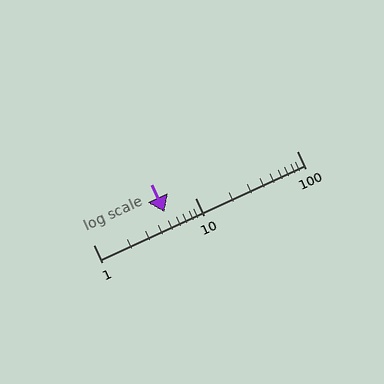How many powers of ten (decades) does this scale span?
The scale spans 2 decades, from 1 to 100.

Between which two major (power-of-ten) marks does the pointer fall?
The pointer is between 1 and 10.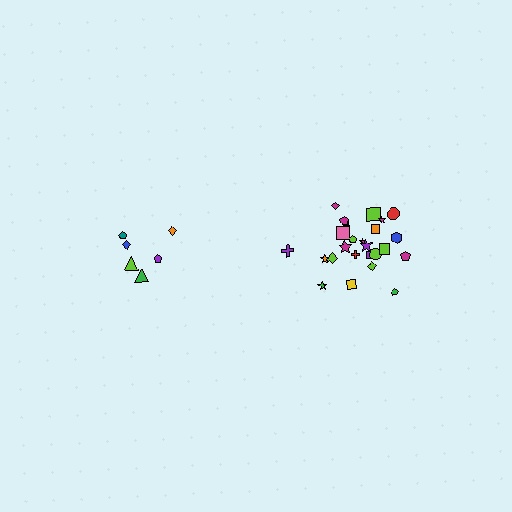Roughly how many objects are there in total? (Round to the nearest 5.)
Roughly 30 objects in total.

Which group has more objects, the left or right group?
The right group.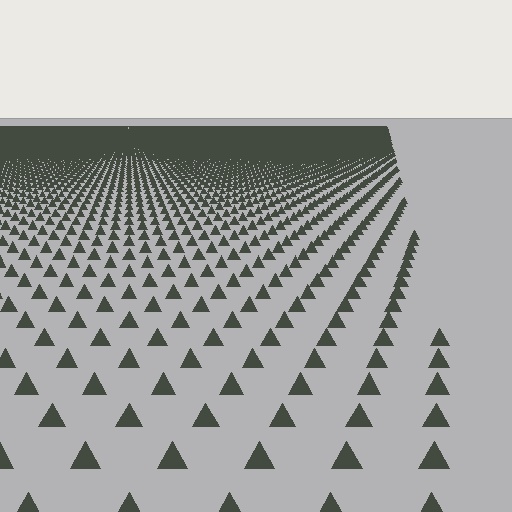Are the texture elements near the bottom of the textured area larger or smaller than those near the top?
Larger. Near the bottom, elements are closer to the viewer and appear at a bigger on-screen size.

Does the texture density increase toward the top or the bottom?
Density increases toward the top.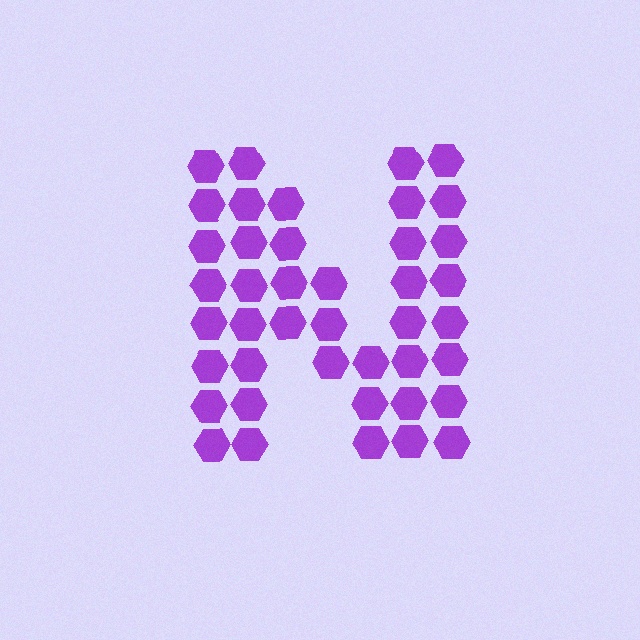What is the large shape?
The large shape is the letter N.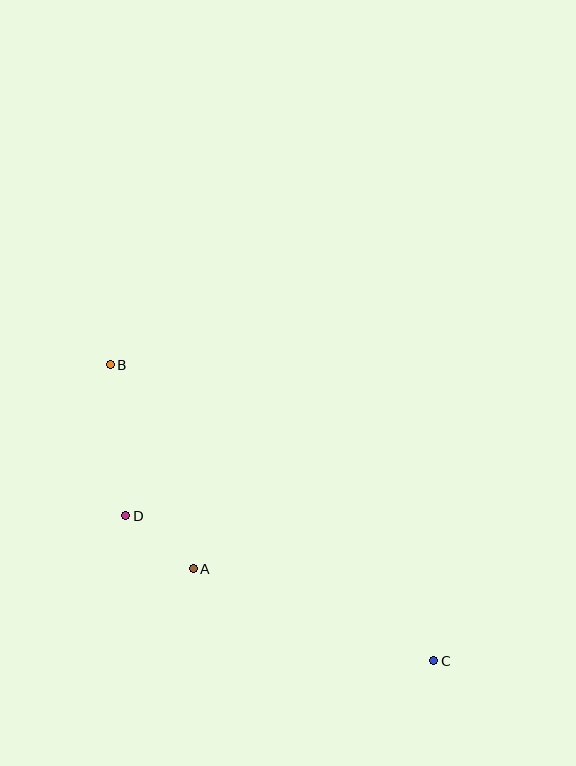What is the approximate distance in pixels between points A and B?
The distance between A and B is approximately 221 pixels.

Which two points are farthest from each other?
Points B and C are farthest from each other.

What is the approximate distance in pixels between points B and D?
The distance between B and D is approximately 152 pixels.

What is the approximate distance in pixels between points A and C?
The distance between A and C is approximately 258 pixels.